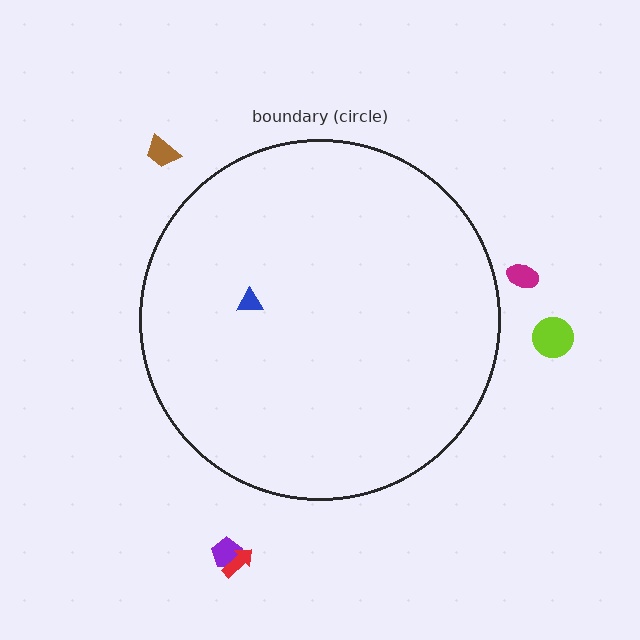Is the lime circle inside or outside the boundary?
Outside.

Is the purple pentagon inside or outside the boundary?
Outside.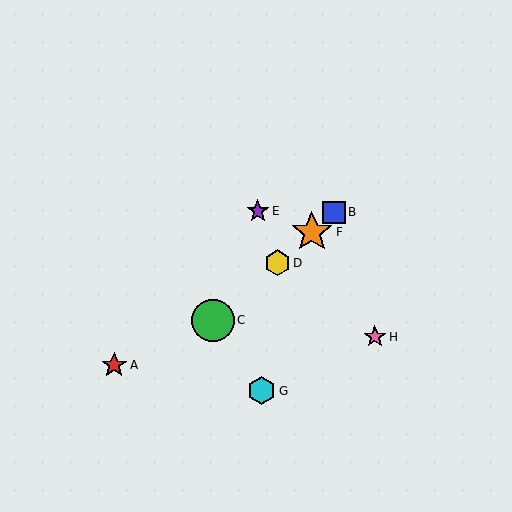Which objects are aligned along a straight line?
Objects B, C, D, F are aligned along a straight line.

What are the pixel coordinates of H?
Object H is at (375, 337).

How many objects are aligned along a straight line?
4 objects (B, C, D, F) are aligned along a straight line.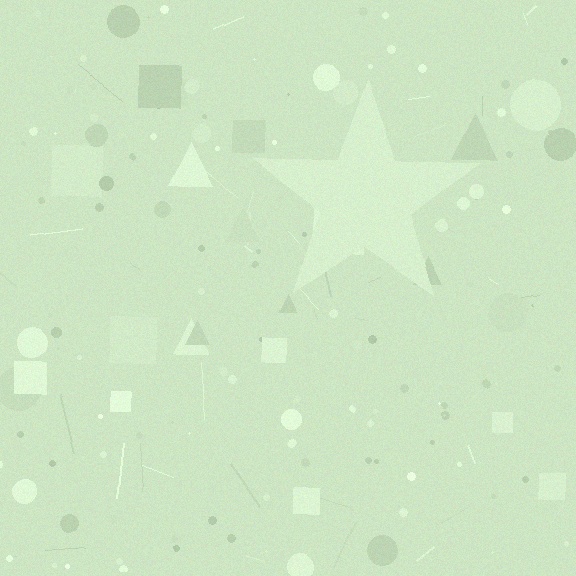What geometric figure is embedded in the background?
A star is embedded in the background.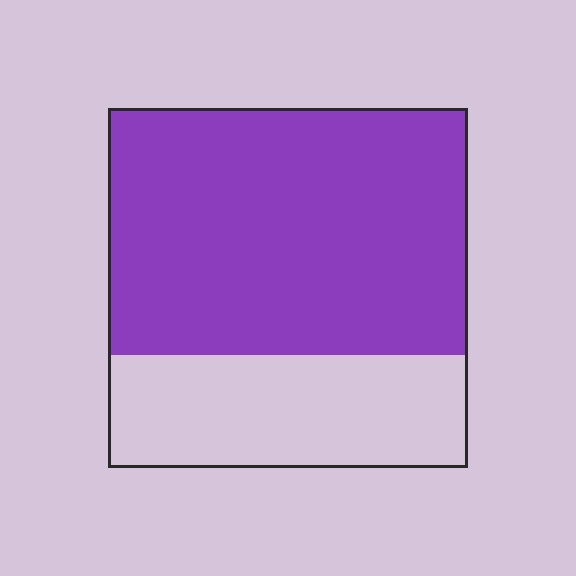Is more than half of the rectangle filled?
Yes.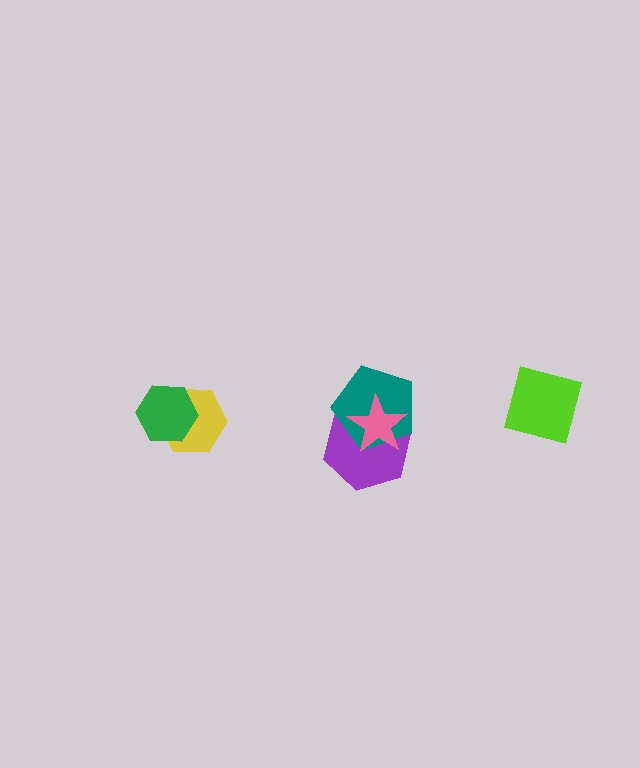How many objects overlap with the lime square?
0 objects overlap with the lime square.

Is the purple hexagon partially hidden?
Yes, it is partially covered by another shape.